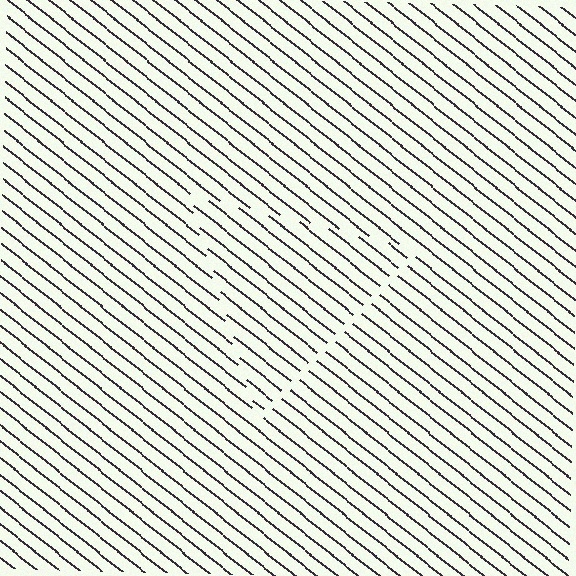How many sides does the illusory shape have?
3 sides — the line-ends trace a triangle.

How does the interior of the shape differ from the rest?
The interior of the shape contains the same grating, shifted by half a period — the contour is defined by the phase discontinuity where line-ends from the inner and outer gratings abut.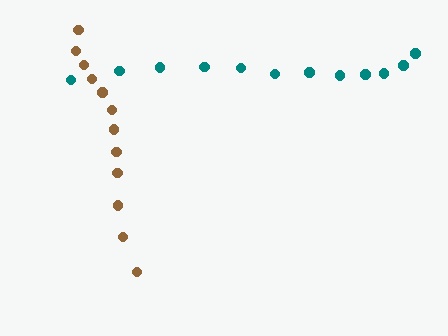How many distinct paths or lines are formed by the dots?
There are 2 distinct paths.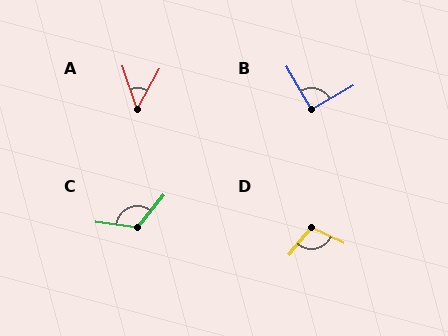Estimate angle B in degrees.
Approximately 90 degrees.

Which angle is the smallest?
A, at approximately 48 degrees.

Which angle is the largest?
C, at approximately 121 degrees.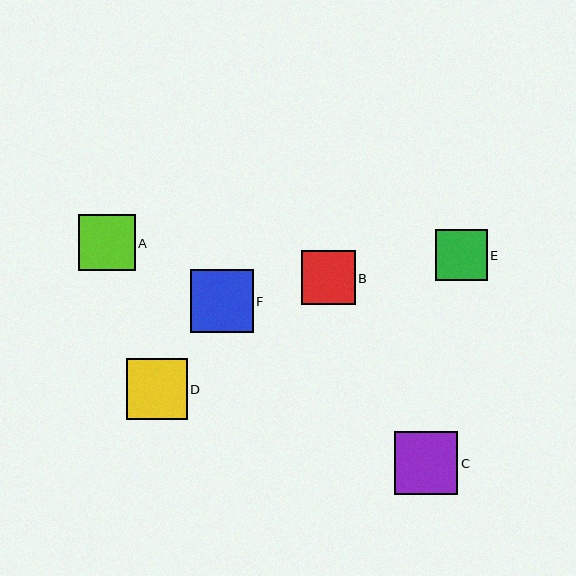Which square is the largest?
Square C is the largest with a size of approximately 63 pixels.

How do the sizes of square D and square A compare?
Square D and square A are approximately the same size.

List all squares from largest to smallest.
From largest to smallest: C, F, D, A, B, E.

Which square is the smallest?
Square E is the smallest with a size of approximately 51 pixels.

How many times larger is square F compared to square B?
Square F is approximately 1.2 times the size of square B.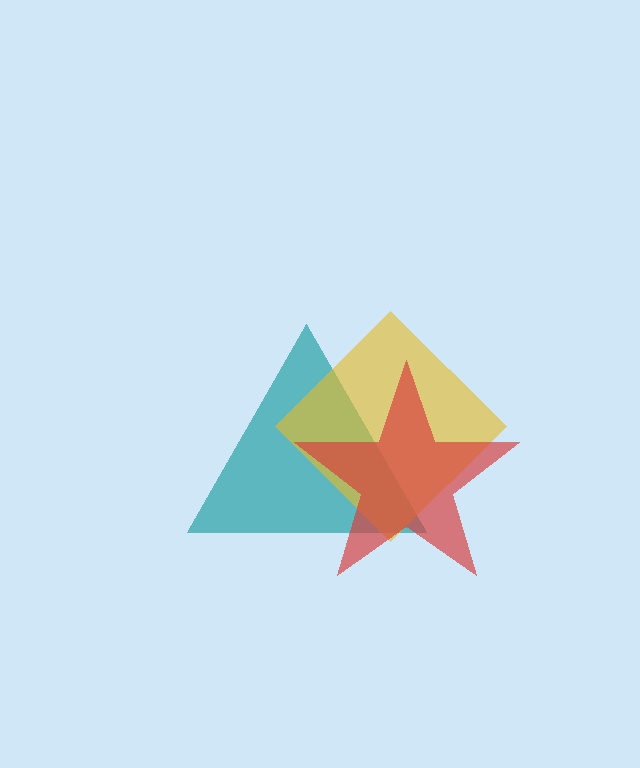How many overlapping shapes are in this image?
There are 3 overlapping shapes in the image.